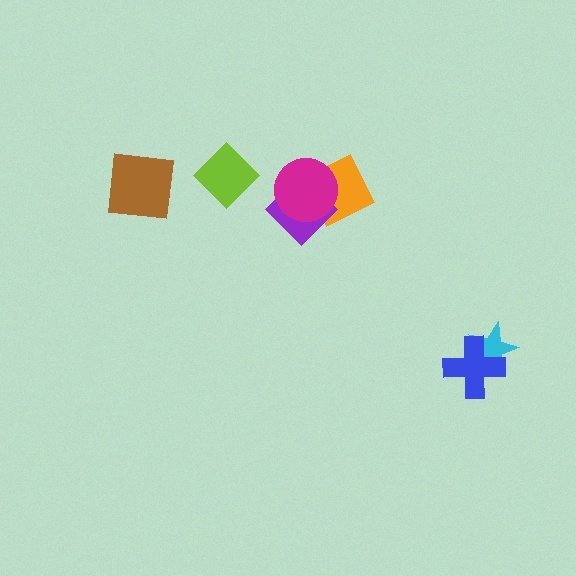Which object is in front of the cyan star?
The blue cross is in front of the cyan star.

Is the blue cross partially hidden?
No, no other shape covers it.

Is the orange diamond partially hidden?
Yes, it is partially covered by another shape.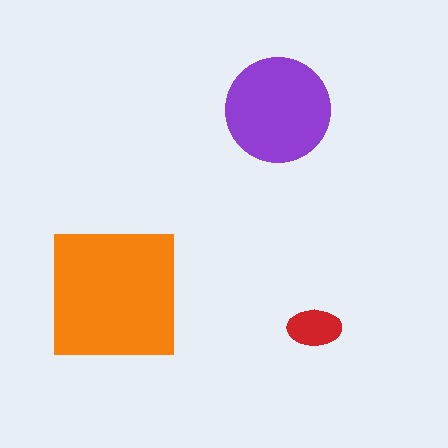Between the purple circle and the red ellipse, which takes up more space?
The purple circle.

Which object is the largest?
The orange square.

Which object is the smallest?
The red ellipse.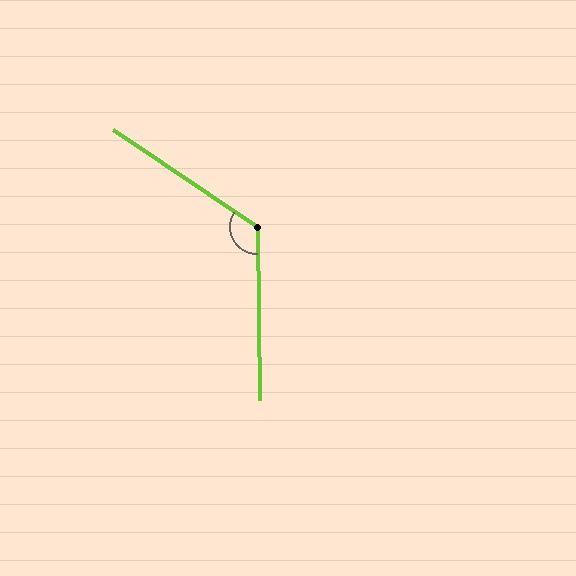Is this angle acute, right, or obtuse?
It is obtuse.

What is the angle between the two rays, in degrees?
Approximately 125 degrees.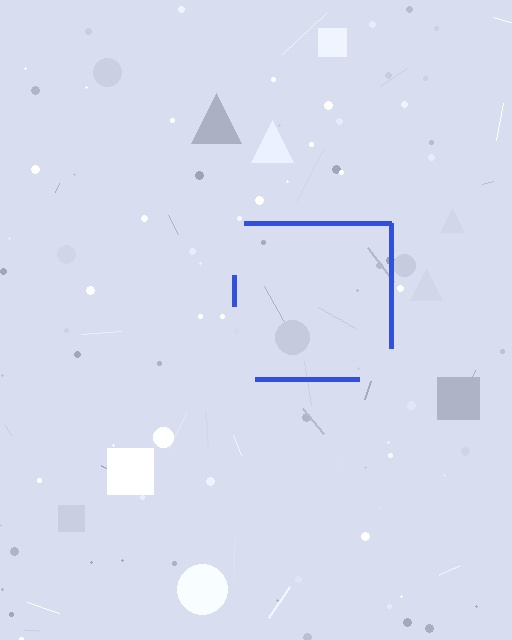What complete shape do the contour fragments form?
The contour fragments form a square.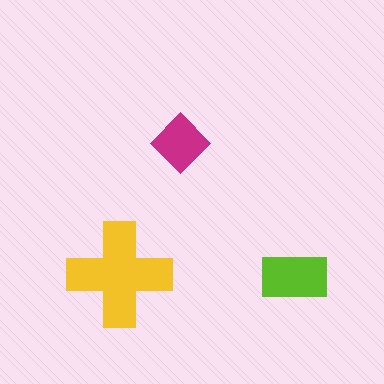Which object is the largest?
The yellow cross.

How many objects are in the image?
There are 3 objects in the image.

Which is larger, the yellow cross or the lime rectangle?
The yellow cross.